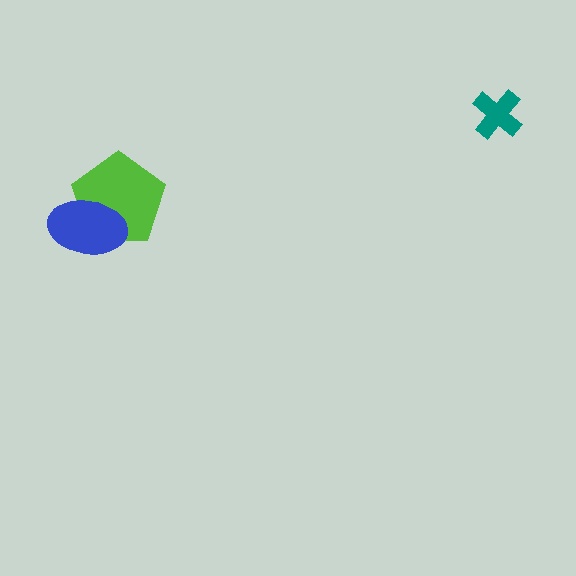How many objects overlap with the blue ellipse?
1 object overlaps with the blue ellipse.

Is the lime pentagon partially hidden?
Yes, it is partially covered by another shape.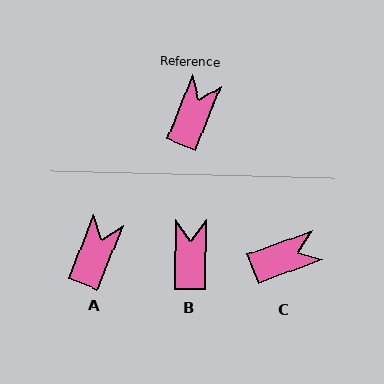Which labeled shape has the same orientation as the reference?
A.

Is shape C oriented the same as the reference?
No, it is off by about 48 degrees.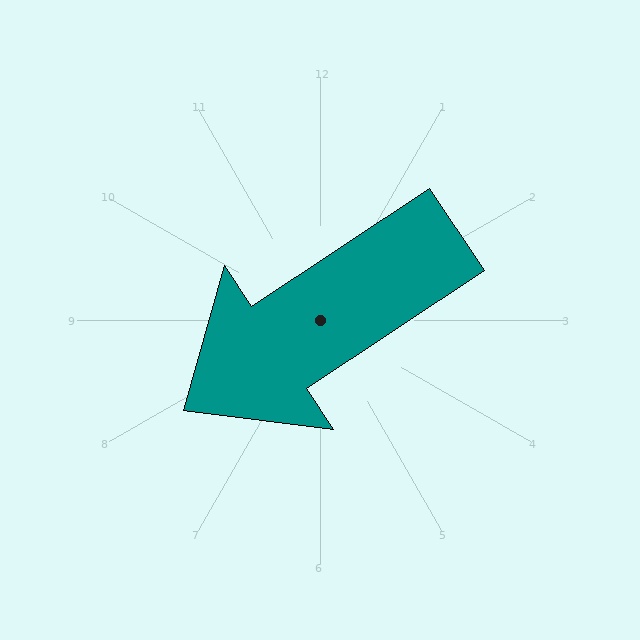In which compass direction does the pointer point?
Southwest.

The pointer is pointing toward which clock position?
Roughly 8 o'clock.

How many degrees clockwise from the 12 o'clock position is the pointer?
Approximately 236 degrees.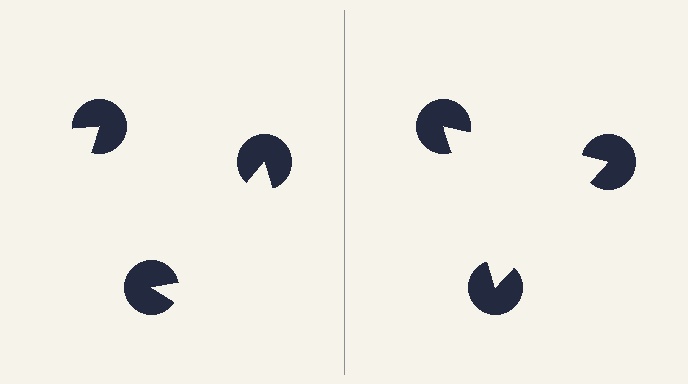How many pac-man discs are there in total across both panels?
6 — 3 on each side.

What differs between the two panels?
The pac-man discs are positioned identically on both sides; only the wedge orientations differ. On the right they align to a triangle; on the left they are misaligned.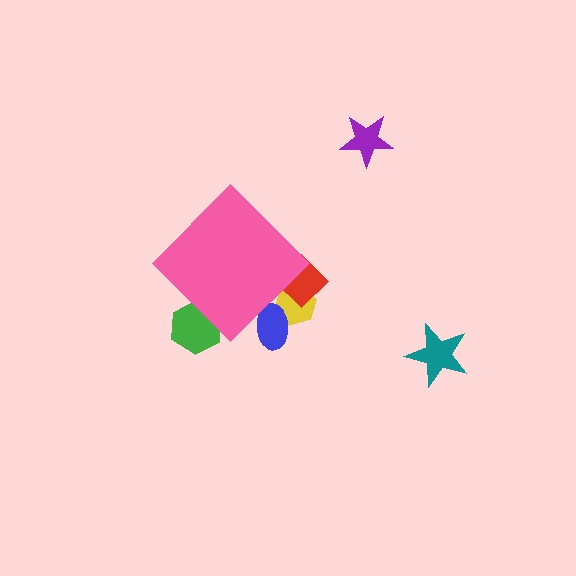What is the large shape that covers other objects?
A pink diamond.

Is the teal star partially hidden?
No, the teal star is fully visible.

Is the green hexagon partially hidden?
Yes, the green hexagon is partially hidden behind the pink diamond.